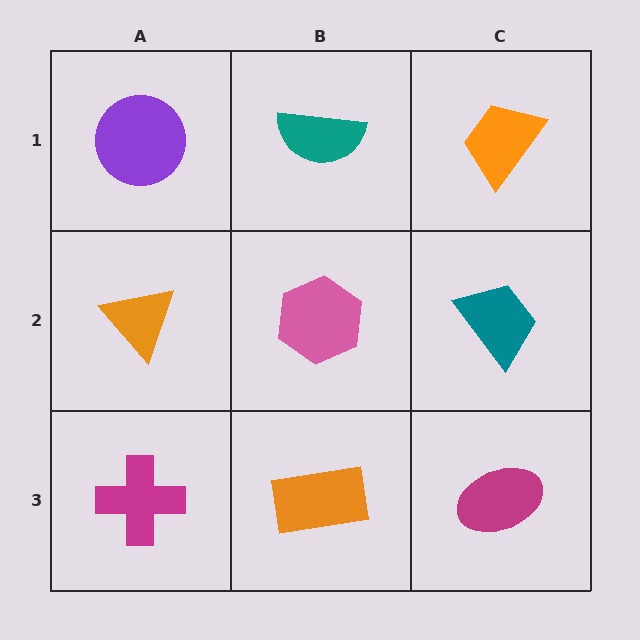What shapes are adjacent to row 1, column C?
A teal trapezoid (row 2, column C), a teal semicircle (row 1, column B).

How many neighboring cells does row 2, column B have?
4.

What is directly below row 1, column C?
A teal trapezoid.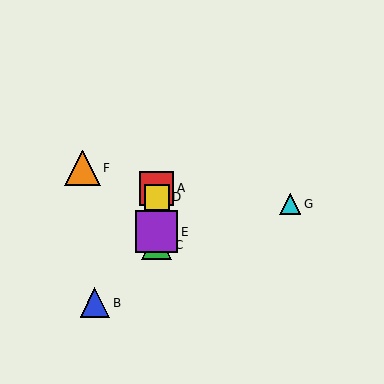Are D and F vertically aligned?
No, D is at x≈157 and F is at x≈83.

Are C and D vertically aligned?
Yes, both are at x≈157.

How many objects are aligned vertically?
4 objects (A, C, D, E) are aligned vertically.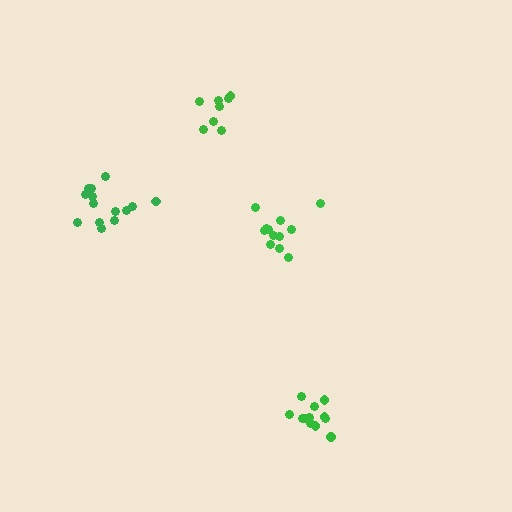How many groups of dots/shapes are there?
There are 4 groups.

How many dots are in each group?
Group 1: 12 dots, Group 2: 14 dots, Group 3: 12 dots, Group 4: 8 dots (46 total).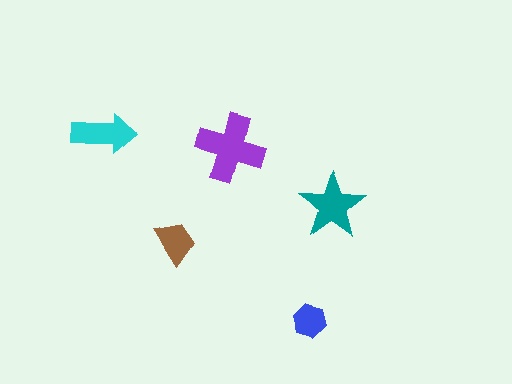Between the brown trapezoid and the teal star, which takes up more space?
The teal star.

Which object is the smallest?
The blue hexagon.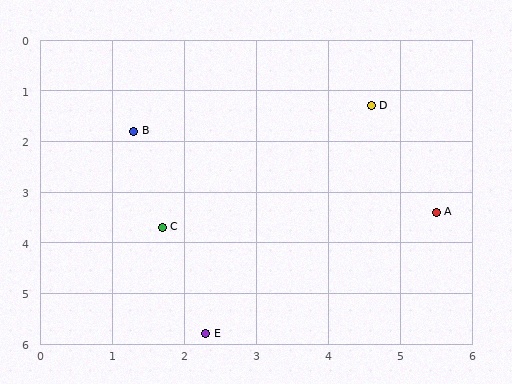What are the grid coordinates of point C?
Point C is at approximately (1.7, 3.7).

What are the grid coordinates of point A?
Point A is at approximately (5.5, 3.4).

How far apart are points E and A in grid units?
Points E and A are about 4.0 grid units apart.